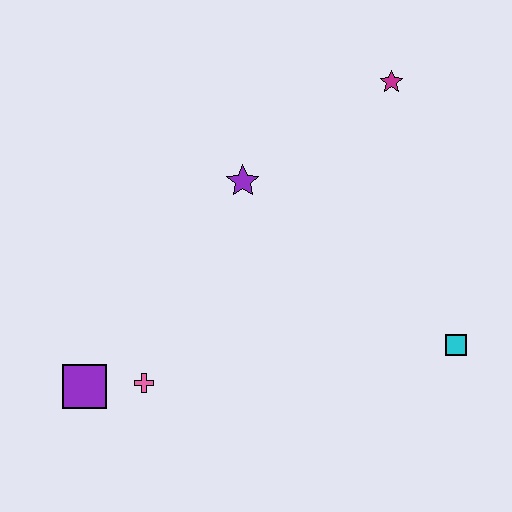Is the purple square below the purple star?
Yes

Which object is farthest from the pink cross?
The magenta star is farthest from the pink cross.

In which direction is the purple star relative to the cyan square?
The purple star is to the left of the cyan square.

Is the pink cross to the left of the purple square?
No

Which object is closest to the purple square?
The pink cross is closest to the purple square.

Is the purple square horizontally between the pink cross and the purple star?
No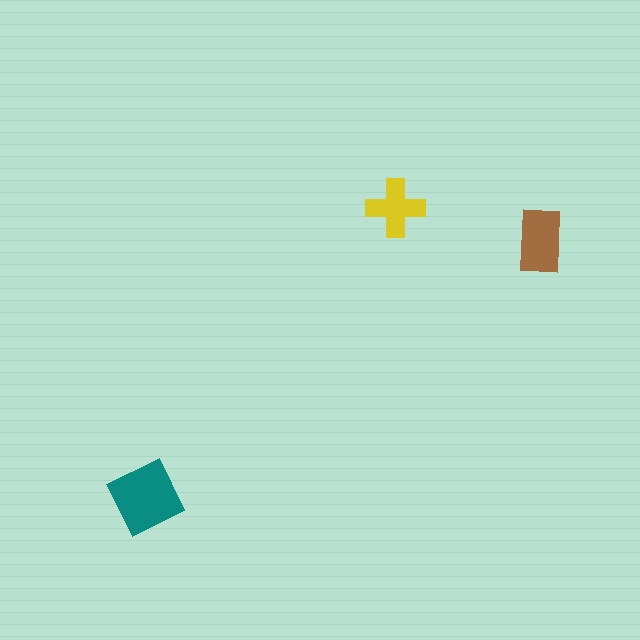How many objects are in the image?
There are 3 objects in the image.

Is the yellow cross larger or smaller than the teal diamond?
Smaller.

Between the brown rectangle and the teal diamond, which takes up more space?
The teal diamond.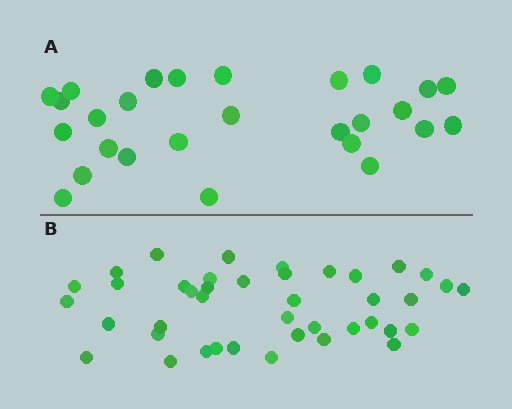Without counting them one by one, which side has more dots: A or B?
Region B (the bottom region) has more dots.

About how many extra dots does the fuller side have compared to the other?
Region B has approximately 15 more dots than region A.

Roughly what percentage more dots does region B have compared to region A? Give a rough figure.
About 50% more.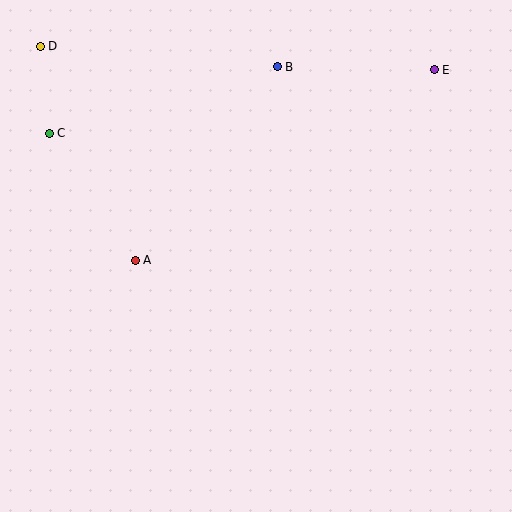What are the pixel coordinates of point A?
Point A is at (135, 260).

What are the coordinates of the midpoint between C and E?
The midpoint between C and E is at (242, 101).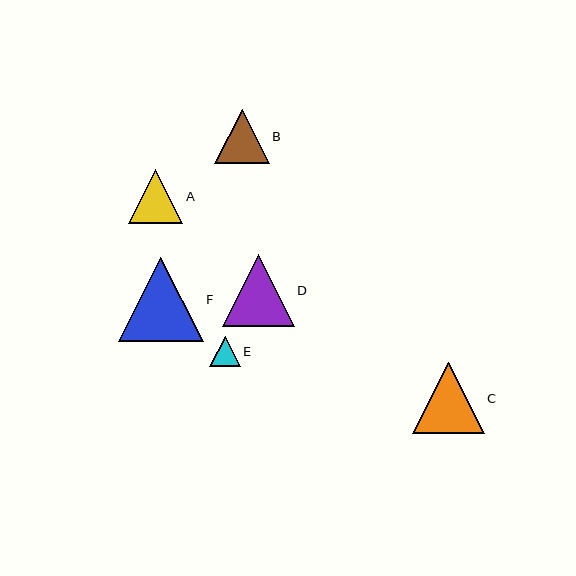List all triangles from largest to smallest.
From largest to smallest: F, D, C, A, B, E.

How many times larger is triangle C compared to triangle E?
Triangle C is approximately 2.4 times the size of triangle E.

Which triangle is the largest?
Triangle F is the largest with a size of approximately 85 pixels.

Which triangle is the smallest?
Triangle E is the smallest with a size of approximately 30 pixels.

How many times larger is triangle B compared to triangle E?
Triangle B is approximately 1.8 times the size of triangle E.